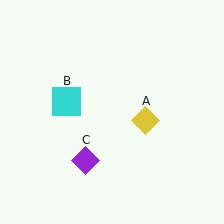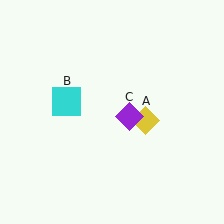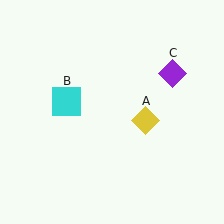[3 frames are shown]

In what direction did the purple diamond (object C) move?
The purple diamond (object C) moved up and to the right.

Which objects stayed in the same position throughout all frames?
Yellow diamond (object A) and cyan square (object B) remained stationary.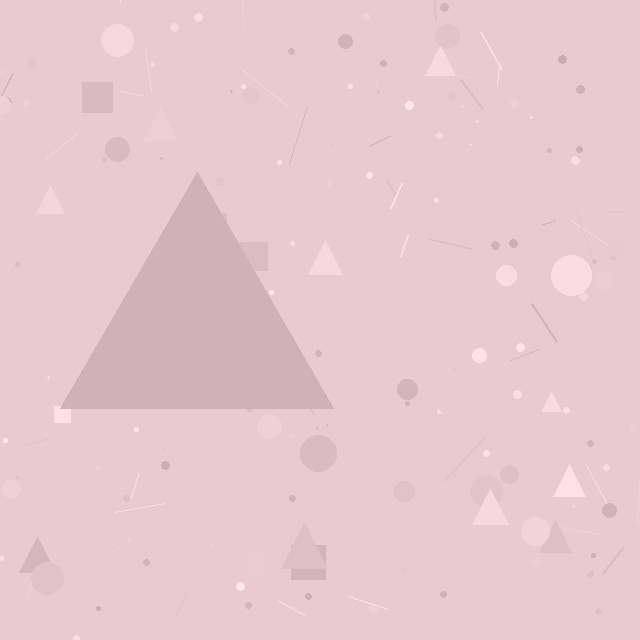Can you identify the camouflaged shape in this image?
The camouflaged shape is a triangle.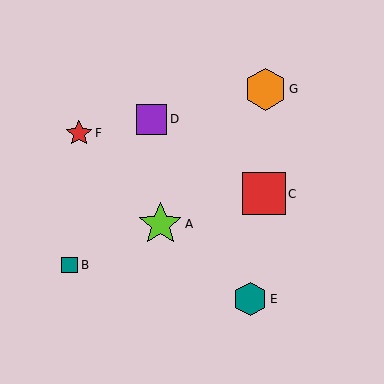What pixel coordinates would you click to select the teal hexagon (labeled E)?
Click at (250, 299) to select the teal hexagon E.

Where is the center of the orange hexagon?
The center of the orange hexagon is at (266, 89).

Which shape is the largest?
The lime star (labeled A) is the largest.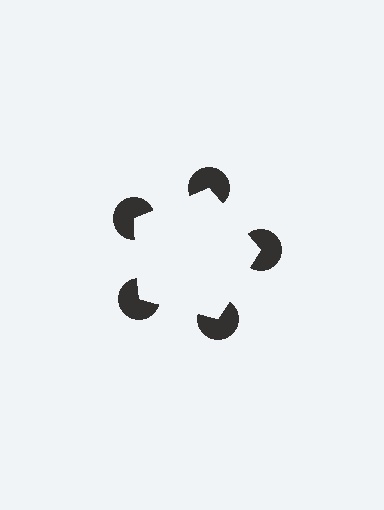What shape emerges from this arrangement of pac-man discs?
An illusory pentagon — its edges are inferred from the aligned wedge cuts in the pac-man discs, not physically drawn.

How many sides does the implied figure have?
5 sides.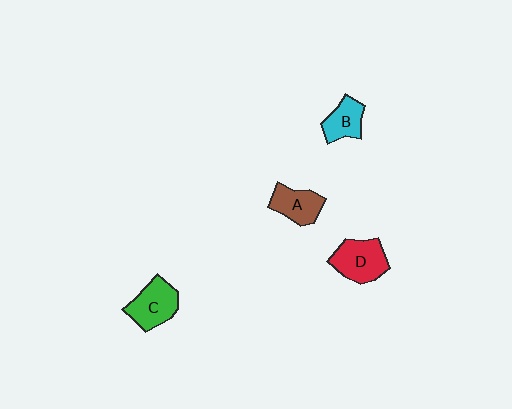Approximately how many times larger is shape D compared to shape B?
Approximately 1.5 times.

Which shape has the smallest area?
Shape B (cyan).